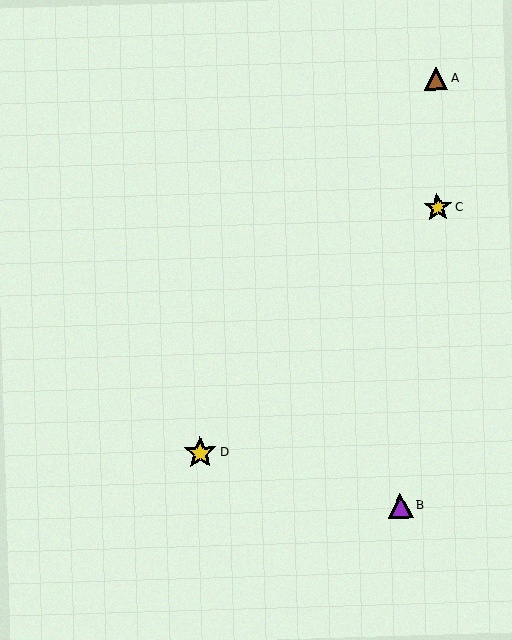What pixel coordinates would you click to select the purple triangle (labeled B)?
Click at (400, 506) to select the purple triangle B.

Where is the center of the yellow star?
The center of the yellow star is at (438, 207).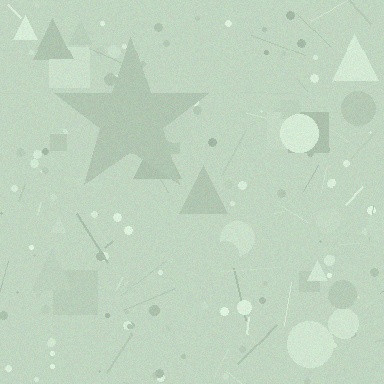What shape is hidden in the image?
A star is hidden in the image.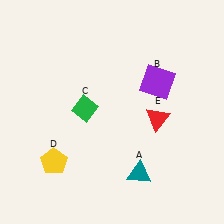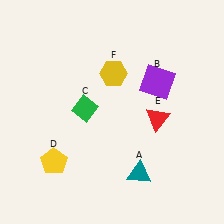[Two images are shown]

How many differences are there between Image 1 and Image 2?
There is 1 difference between the two images.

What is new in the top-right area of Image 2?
A yellow hexagon (F) was added in the top-right area of Image 2.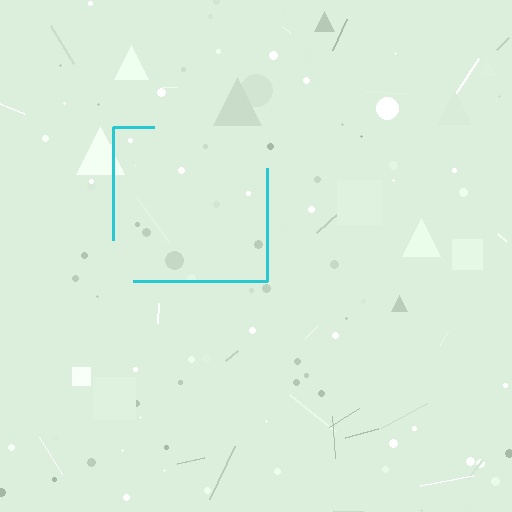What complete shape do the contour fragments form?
The contour fragments form a square.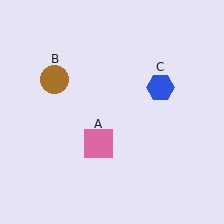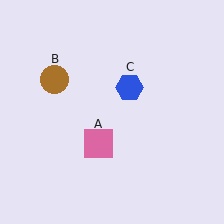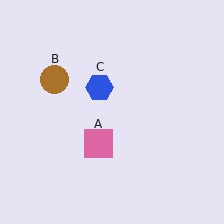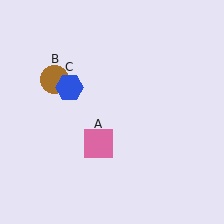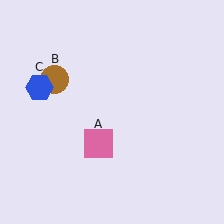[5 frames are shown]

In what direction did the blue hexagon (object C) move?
The blue hexagon (object C) moved left.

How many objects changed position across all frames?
1 object changed position: blue hexagon (object C).